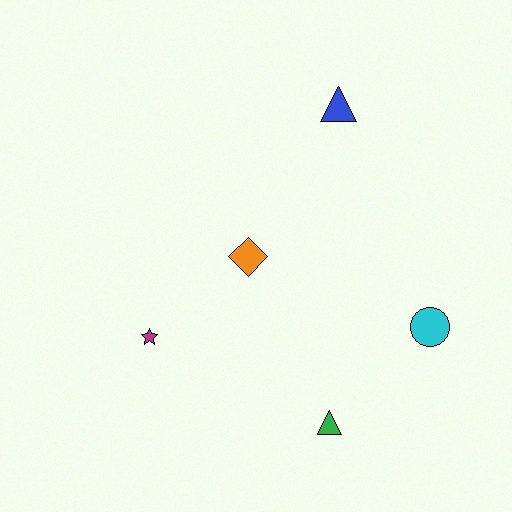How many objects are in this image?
There are 5 objects.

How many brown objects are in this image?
There are no brown objects.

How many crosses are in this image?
There are no crosses.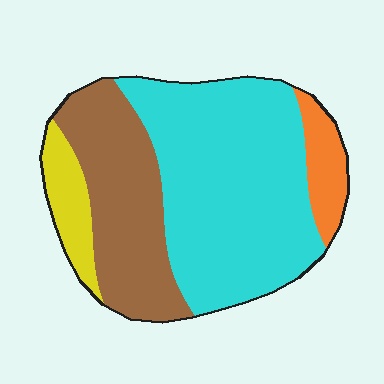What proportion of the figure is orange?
Orange covers 8% of the figure.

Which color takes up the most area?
Cyan, at roughly 55%.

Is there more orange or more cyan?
Cyan.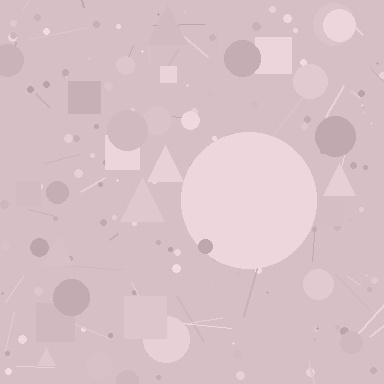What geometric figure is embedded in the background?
A circle is embedded in the background.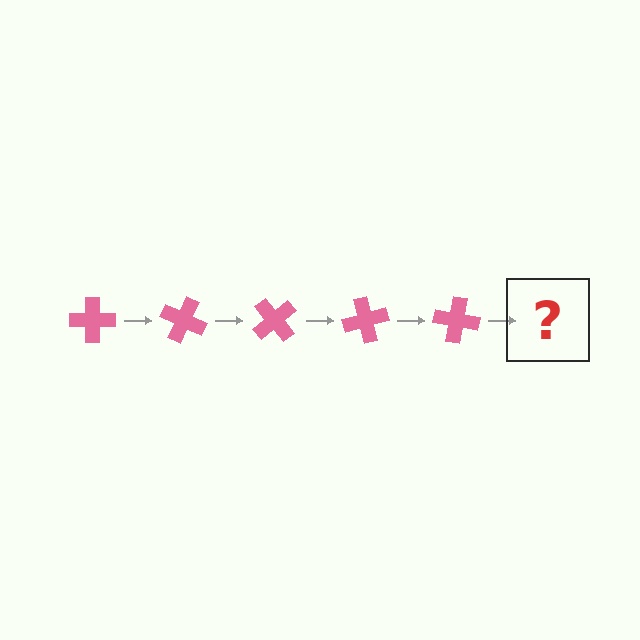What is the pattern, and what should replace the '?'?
The pattern is that the cross rotates 25 degrees each step. The '?' should be a pink cross rotated 125 degrees.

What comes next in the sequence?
The next element should be a pink cross rotated 125 degrees.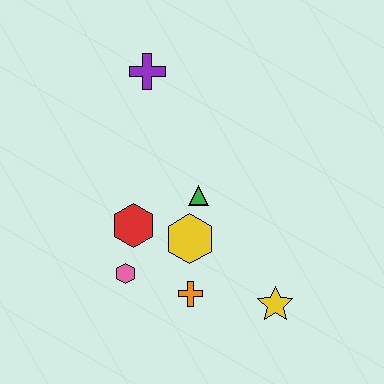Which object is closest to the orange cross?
The yellow hexagon is closest to the orange cross.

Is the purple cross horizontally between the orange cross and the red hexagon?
Yes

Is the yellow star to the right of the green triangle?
Yes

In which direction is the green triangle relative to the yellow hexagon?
The green triangle is above the yellow hexagon.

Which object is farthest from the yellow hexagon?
The purple cross is farthest from the yellow hexagon.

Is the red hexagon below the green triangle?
Yes